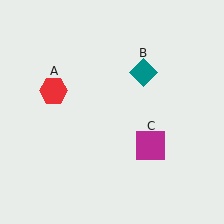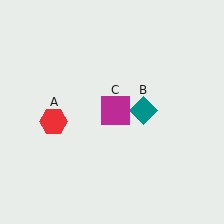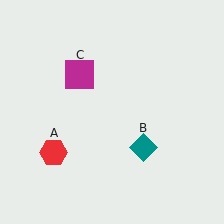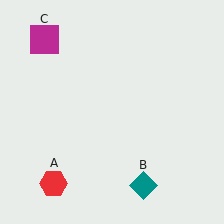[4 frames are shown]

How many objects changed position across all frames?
3 objects changed position: red hexagon (object A), teal diamond (object B), magenta square (object C).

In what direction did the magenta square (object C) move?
The magenta square (object C) moved up and to the left.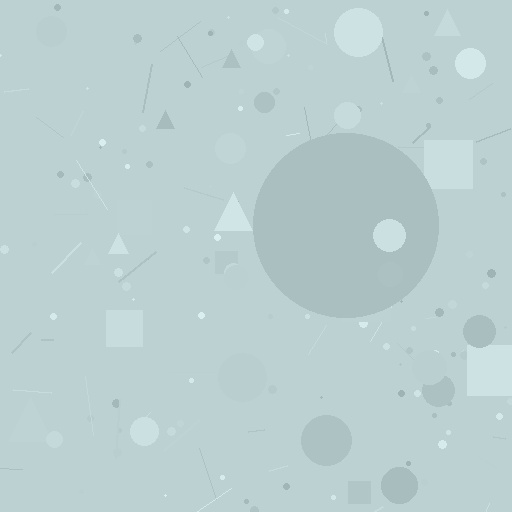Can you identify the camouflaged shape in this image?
The camouflaged shape is a circle.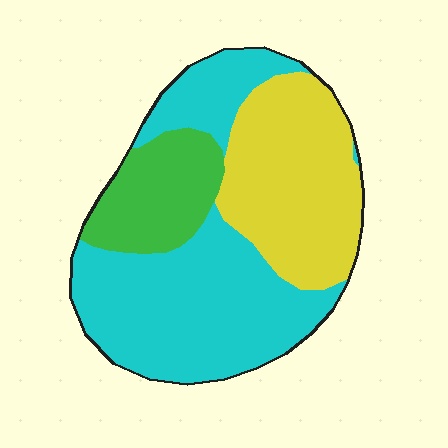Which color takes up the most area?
Cyan, at roughly 50%.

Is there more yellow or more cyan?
Cyan.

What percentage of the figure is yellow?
Yellow takes up between a quarter and a half of the figure.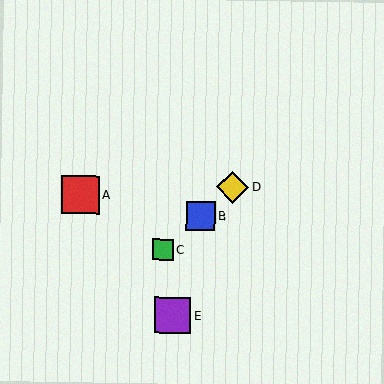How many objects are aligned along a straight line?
3 objects (B, C, D) are aligned along a straight line.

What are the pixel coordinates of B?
Object B is at (200, 216).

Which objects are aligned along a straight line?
Objects B, C, D are aligned along a straight line.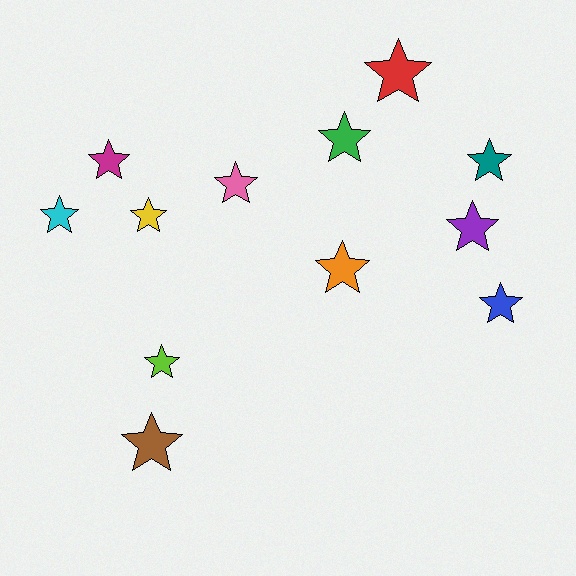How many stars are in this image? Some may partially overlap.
There are 12 stars.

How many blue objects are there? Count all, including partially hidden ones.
There is 1 blue object.